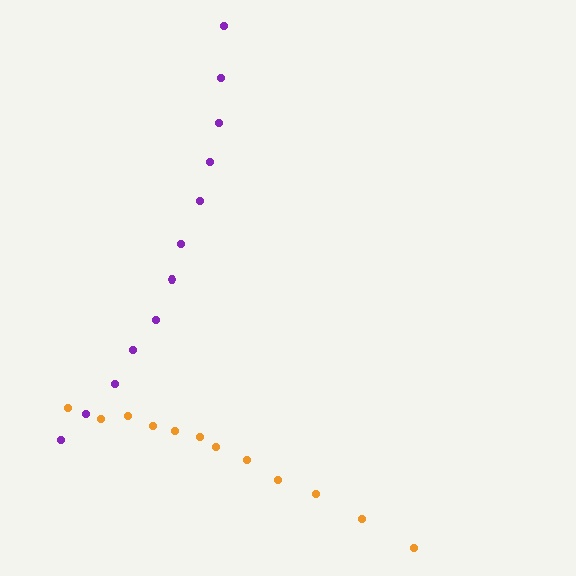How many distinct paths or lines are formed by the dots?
There are 2 distinct paths.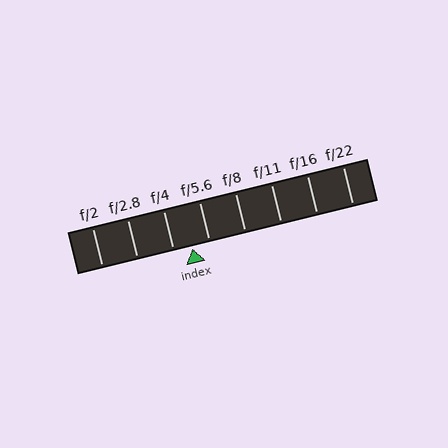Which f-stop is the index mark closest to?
The index mark is closest to f/5.6.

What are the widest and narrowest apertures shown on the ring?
The widest aperture shown is f/2 and the narrowest is f/22.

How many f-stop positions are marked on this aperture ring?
There are 8 f-stop positions marked.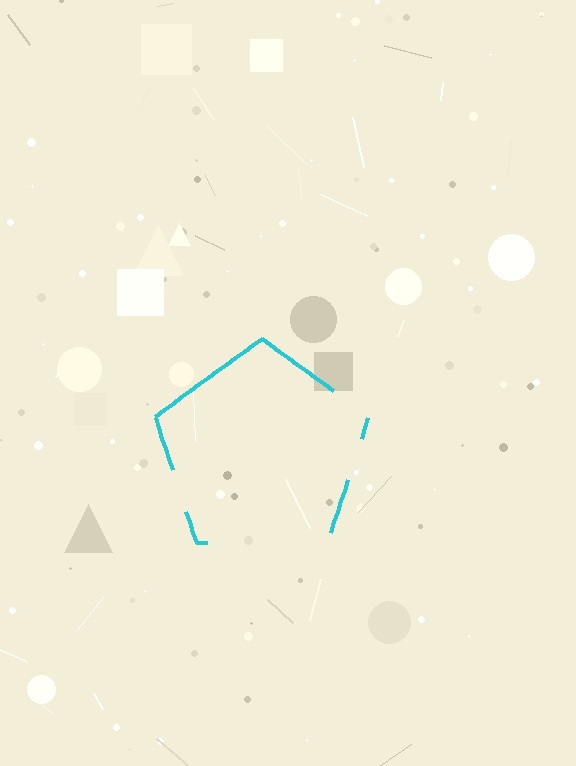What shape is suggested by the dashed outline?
The dashed outline suggests a pentagon.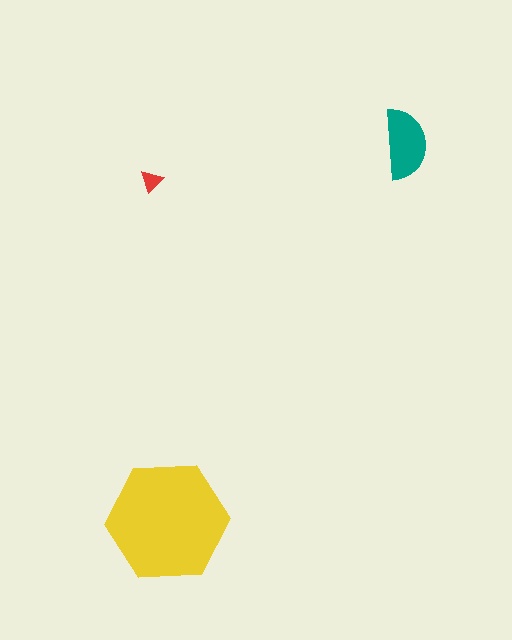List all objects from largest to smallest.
The yellow hexagon, the teal semicircle, the red triangle.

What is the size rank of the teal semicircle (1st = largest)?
2nd.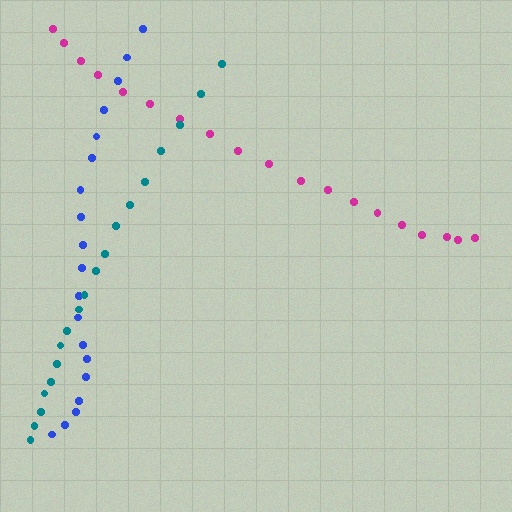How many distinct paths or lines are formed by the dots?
There are 3 distinct paths.